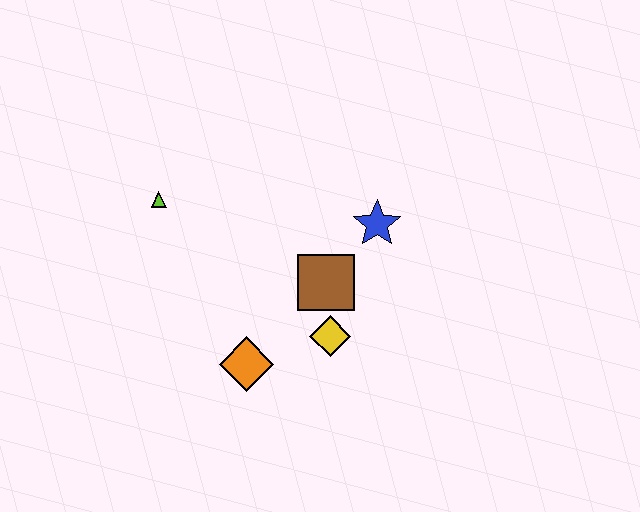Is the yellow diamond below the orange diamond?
No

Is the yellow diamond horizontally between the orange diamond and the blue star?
Yes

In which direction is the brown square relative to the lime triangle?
The brown square is to the right of the lime triangle.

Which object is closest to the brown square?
The yellow diamond is closest to the brown square.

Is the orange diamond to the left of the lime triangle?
No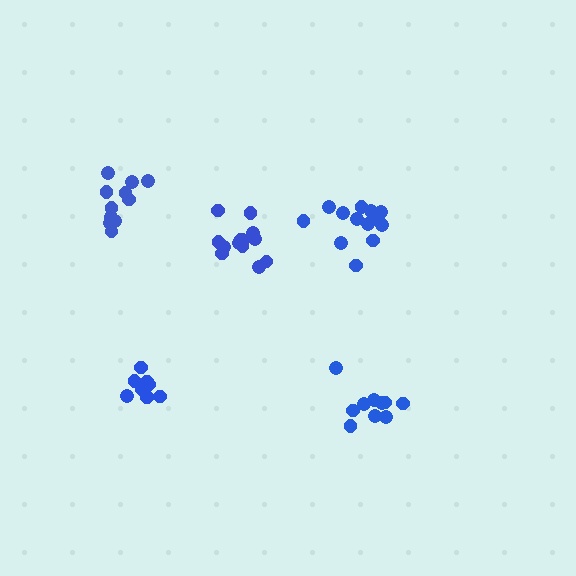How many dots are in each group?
Group 1: 11 dots, Group 2: 13 dots, Group 3: 13 dots, Group 4: 10 dots, Group 5: 11 dots (58 total).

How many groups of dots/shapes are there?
There are 5 groups.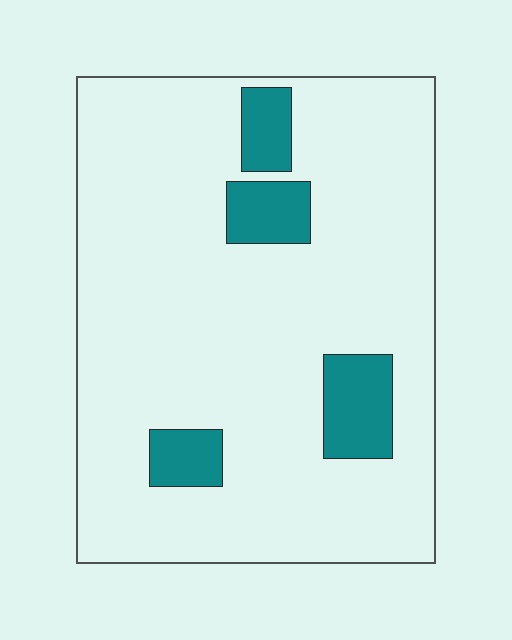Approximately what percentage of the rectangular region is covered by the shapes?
Approximately 10%.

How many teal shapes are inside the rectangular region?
4.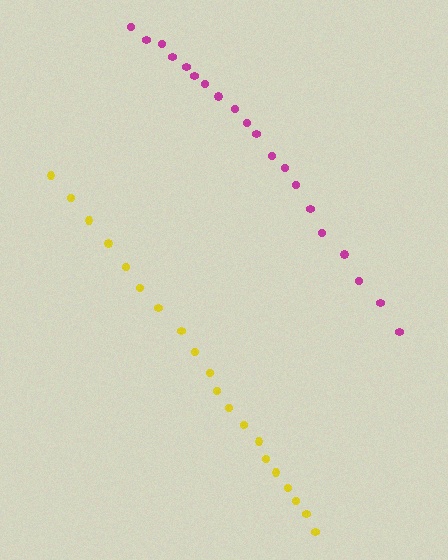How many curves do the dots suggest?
There are 2 distinct paths.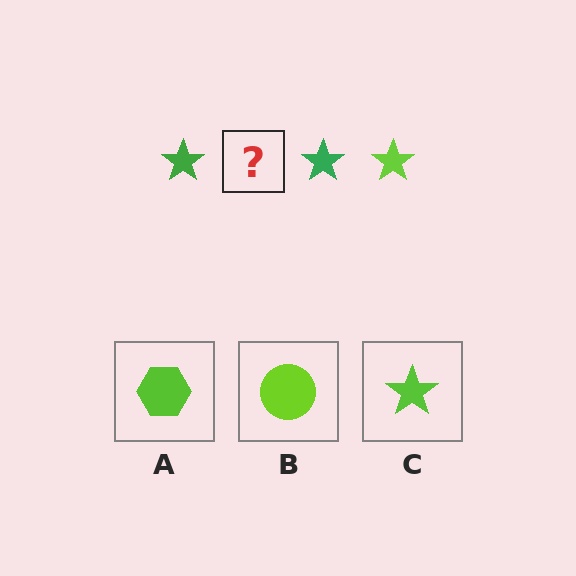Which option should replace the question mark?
Option C.